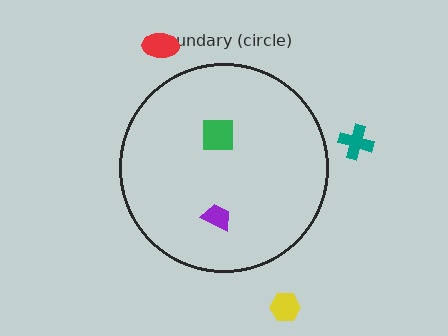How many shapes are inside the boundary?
2 inside, 3 outside.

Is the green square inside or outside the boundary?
Inside.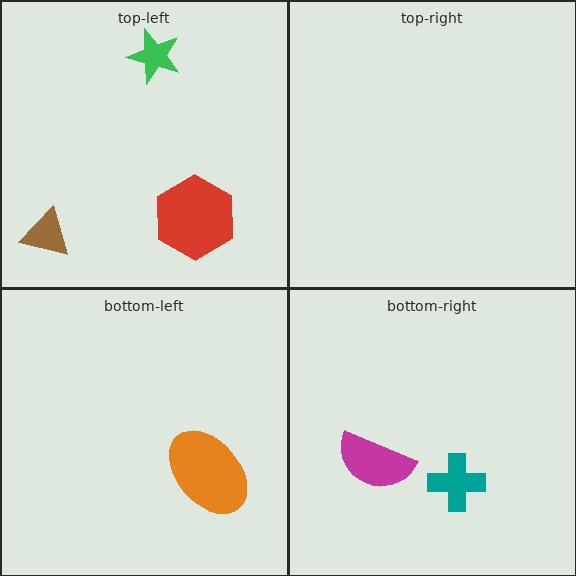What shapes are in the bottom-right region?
The magenta semicircle, the teal cross.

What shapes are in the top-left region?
The red hexagon, the brown triangle, the green star.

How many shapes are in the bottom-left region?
1.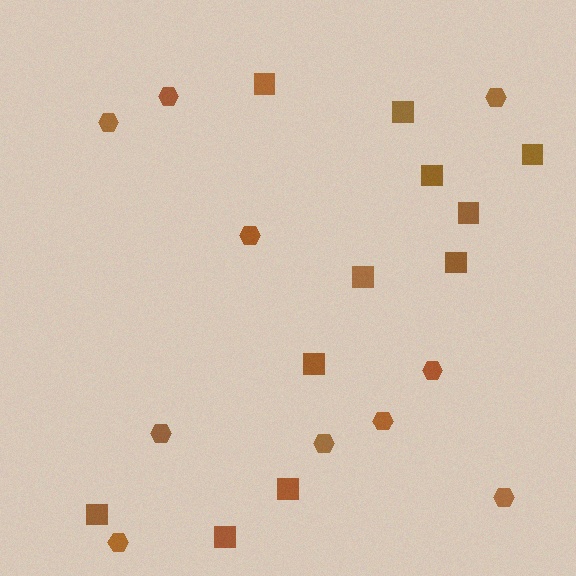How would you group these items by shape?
There are 2 groups: one group of hexagons (10) and one group of squares (11).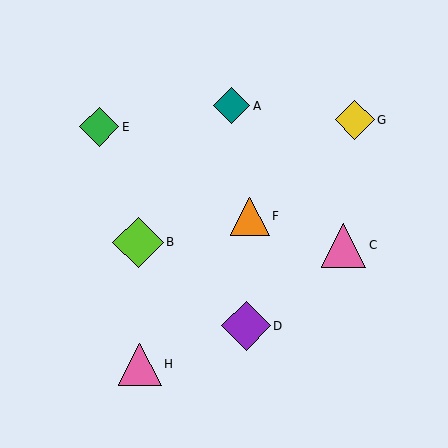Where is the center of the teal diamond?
The center of the teal diamond is at (232, 106).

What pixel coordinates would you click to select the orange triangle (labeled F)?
Click at (250, 216) to select the orange triangle F.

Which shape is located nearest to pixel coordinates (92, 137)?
The green diamond (labeled E) at (99, 127) is nearest to that location.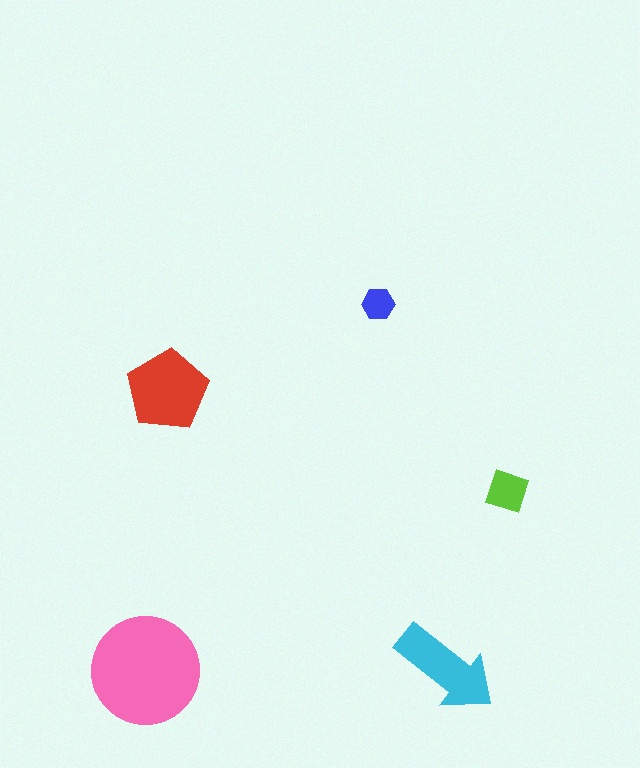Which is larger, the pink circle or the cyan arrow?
The pink circle.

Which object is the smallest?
The blue hexagon.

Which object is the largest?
The pink circle.